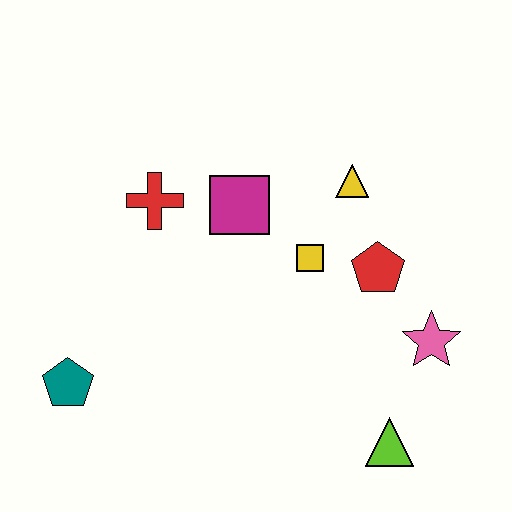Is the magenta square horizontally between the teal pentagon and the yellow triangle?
Yes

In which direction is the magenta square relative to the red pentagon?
The magenta square is to the left of the red pentagon.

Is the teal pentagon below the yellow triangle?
Yes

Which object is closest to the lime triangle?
The pink star is closest to the lime triangle.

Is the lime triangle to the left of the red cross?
No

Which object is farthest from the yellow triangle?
The teal pentagon is farthest from the yellow triangle.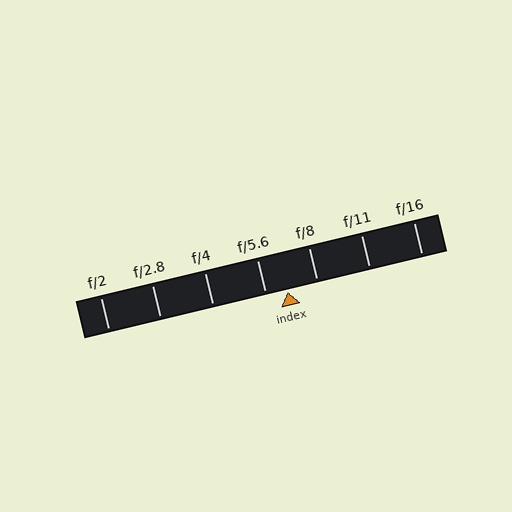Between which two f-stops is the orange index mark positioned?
The index mark is between f/5.6 and f/8.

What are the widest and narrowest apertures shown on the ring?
The widest aperture shown is f/2 and the narrowest is f/16.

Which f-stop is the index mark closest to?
The index mark is closest to f/5.6.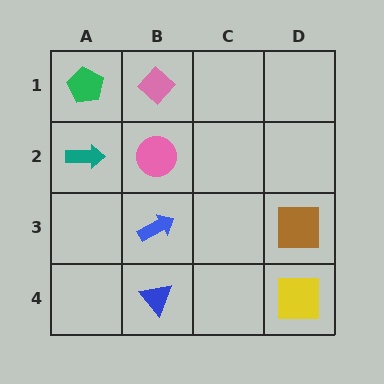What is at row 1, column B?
A pink diamond.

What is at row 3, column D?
A brown square.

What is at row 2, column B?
A pink circle.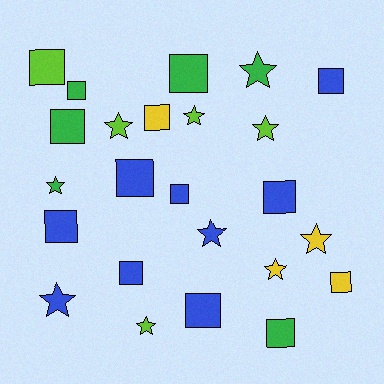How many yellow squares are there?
There are 2 yellow squares.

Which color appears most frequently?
Blue, with 9 objects.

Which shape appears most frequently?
Square, with 14 objects.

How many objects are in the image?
There are 24 objects.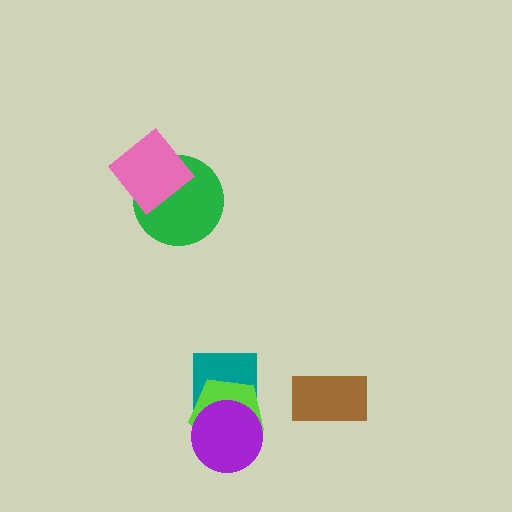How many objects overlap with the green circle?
1 object overlaps with the green circle.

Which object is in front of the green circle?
The pink diamond is in front of the green circle.